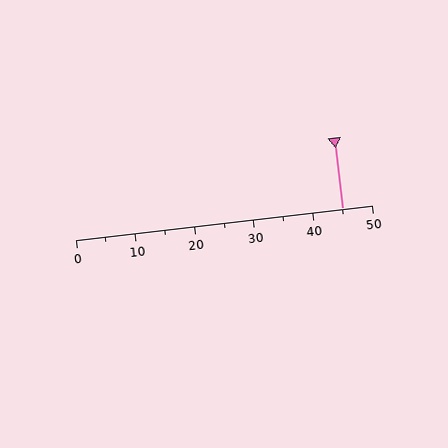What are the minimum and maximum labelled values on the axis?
The axis runs from 0 to 50.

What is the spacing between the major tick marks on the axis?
The major ticks are spaced 10 apart.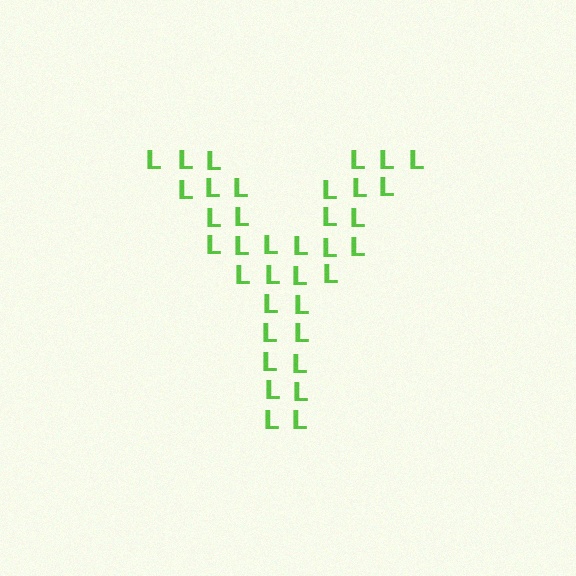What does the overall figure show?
The overall figure shows the letter Y.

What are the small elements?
The small elements are letter L's.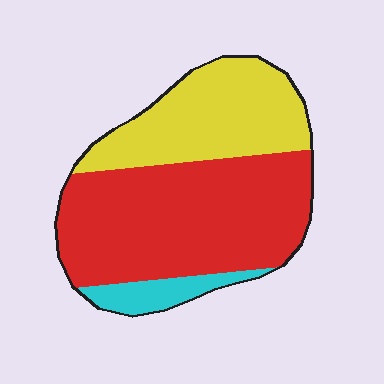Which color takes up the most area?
Red, at roughly 60%.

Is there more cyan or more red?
Red.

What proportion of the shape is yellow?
Yellow takes up between a quarter and a half of the shape.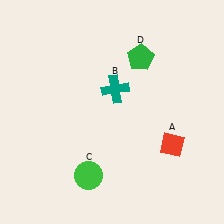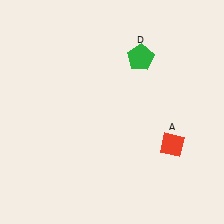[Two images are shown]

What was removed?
The green circle (C), the teal cross (B) were removed in Image 2.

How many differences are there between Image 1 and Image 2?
There are 2 differences between the two images.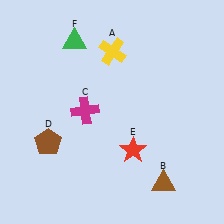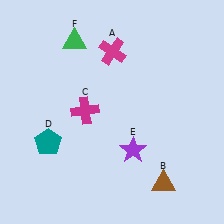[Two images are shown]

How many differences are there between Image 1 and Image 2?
There are 3 differences between the two images.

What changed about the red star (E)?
In Image 1, E is red. In Image 2, it changed to purple.